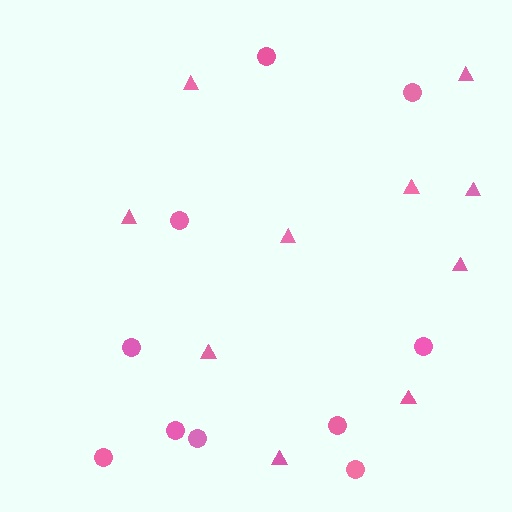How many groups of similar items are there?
There are 2 groups: one group of circles (10) and one group of triangles (10).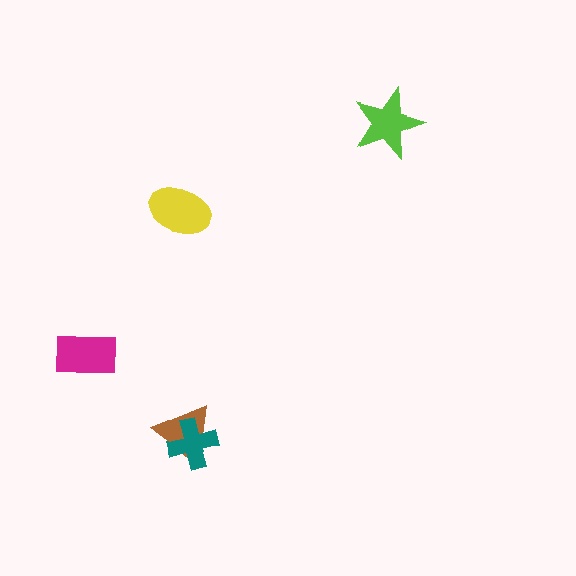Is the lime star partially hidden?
No, no other shape covers it.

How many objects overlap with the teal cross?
1 object overlaps with the teal cross.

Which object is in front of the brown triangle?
The teal cross is in front of the brown triangle.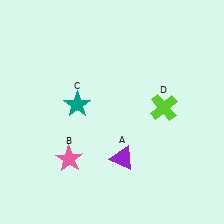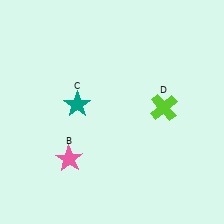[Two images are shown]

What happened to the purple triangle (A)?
The purple triangle (A) was removed in Image 2. It was in the bottom-right area of Image 1.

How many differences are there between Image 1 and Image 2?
There is 1 difference between the two images.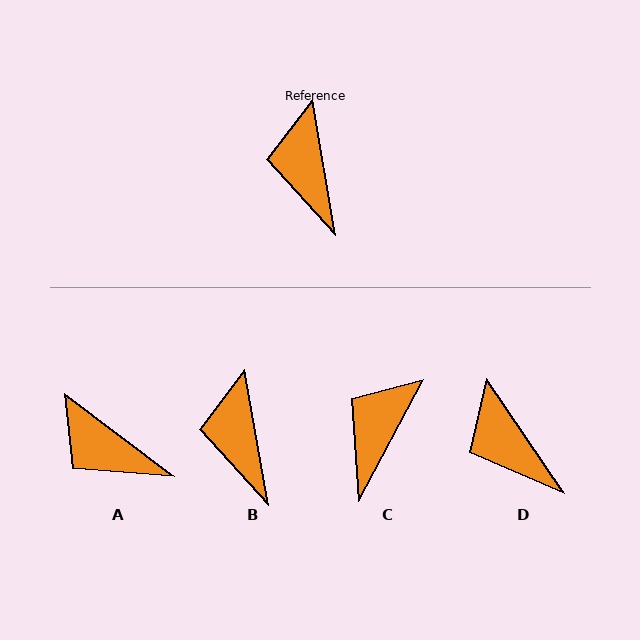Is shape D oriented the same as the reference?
No, it is off by about 24 degrees.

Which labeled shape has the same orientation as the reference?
B.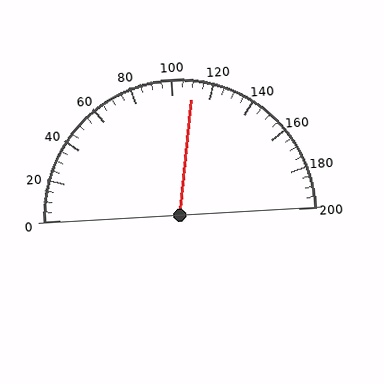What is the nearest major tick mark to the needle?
The nearest major tick mark is 120.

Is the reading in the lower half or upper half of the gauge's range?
The reading is in the upper half of the range (0 to 200).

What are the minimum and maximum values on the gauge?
The gauge ranges from 0 to 200.